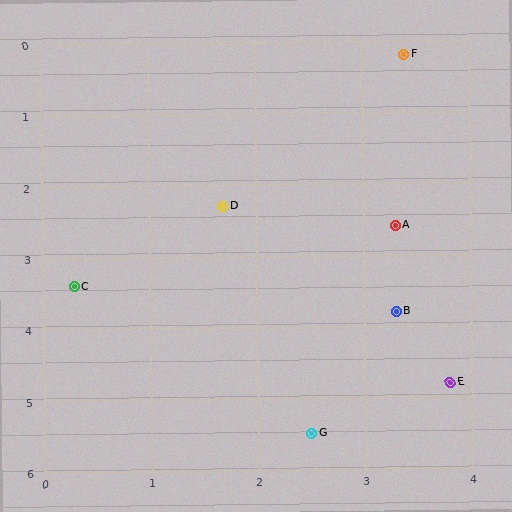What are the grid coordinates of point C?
Point C is at approximately (0.3, 3.4).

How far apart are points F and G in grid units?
Points F and G are about 5.4 grid units apart.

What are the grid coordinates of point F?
Point F is at approximately (3.4, 0.2).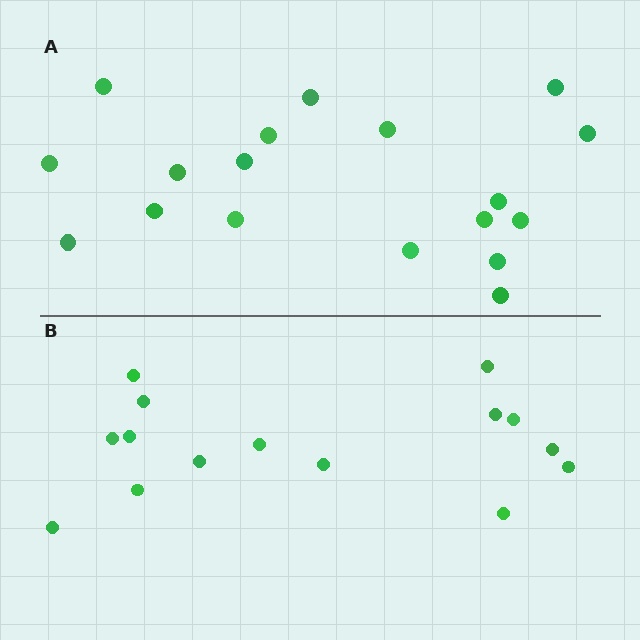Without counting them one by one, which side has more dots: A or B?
Region A (the top region) has more dots.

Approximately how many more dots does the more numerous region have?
Region A has just a few more — roughly 2 or 3 more dots than region B.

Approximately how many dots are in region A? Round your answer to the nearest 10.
About 20 dots. (The exact count is 18, which rounds to 20.)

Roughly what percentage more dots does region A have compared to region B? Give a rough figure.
About 20% more.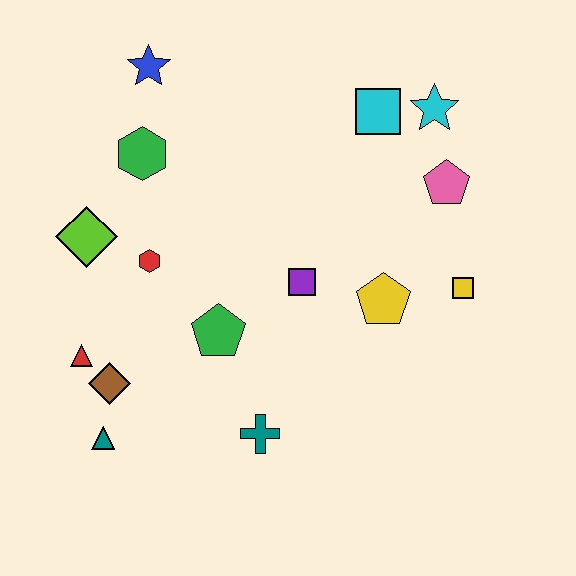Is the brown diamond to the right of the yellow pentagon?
No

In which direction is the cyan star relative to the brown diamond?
The cyan star is to the right of the brown diamond.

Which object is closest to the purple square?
The yellow pentagon is closest to the purple square.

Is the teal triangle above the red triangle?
No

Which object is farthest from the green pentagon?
The cyan star is farthest from the green pentagon.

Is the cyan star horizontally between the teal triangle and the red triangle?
No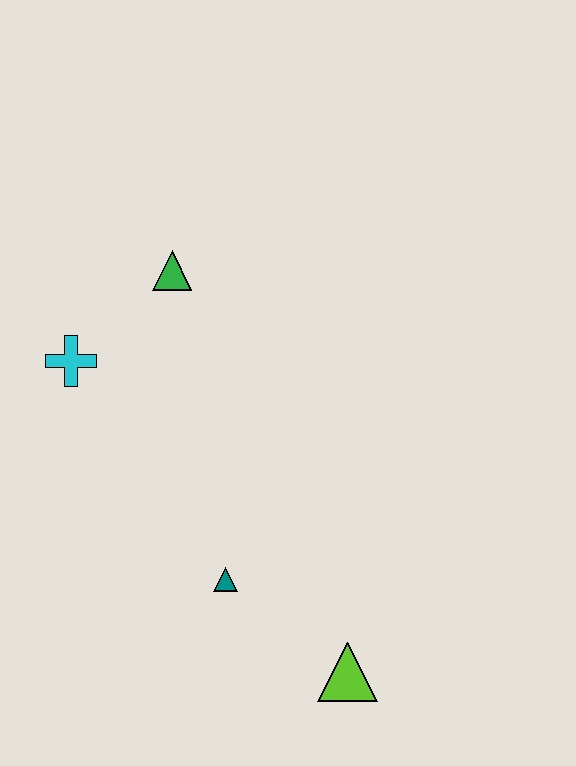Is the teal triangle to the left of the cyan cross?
No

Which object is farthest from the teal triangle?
The green triangle is farthest from the teal triangle.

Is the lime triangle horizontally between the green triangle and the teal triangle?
No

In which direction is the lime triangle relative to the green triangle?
The lime triangle is below the green triangle.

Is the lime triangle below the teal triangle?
Yes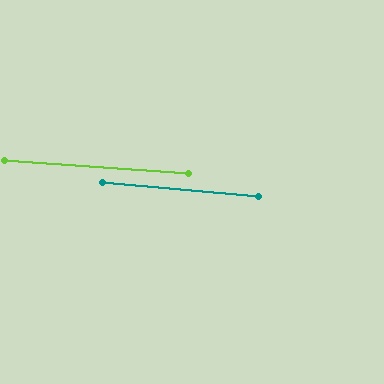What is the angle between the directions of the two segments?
Approximately 1 degree.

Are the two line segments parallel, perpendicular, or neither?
Parallel — their directions differ by only 1.2°.